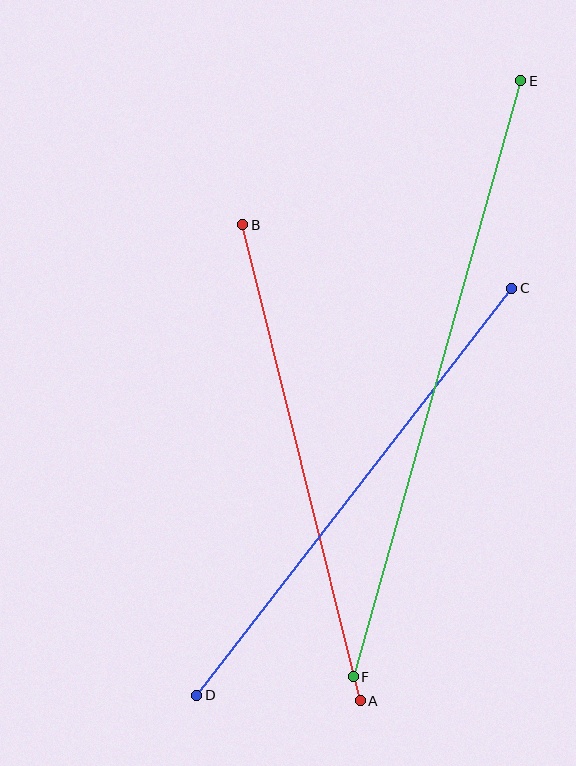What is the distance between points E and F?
The distance is approximately 619 pixels.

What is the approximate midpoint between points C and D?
The midpoint is at approximately (354, 492) pixels.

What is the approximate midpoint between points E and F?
The midpoint is at approximately (437, 379) pixels.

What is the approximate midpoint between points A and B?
The midpoint is at approximately (302, 463) pixels.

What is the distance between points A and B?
The distance is approximately 491 pixels.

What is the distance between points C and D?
The distance is approximately 515 pixels.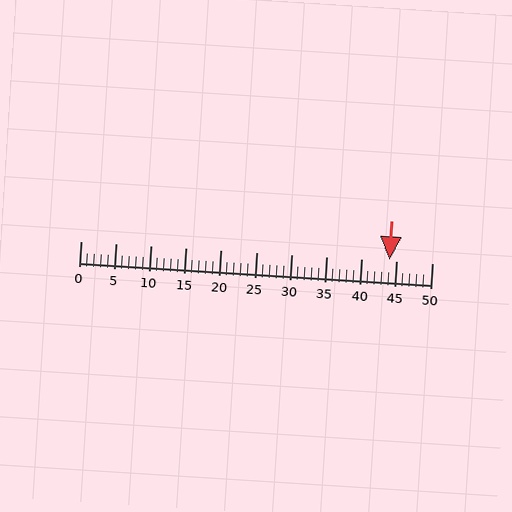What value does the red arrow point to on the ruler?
The red arrow points to approximately 44.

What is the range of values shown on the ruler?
The ruler shows values from 0 to 50.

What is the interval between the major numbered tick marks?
The major tick marks are spaced 5 units apart.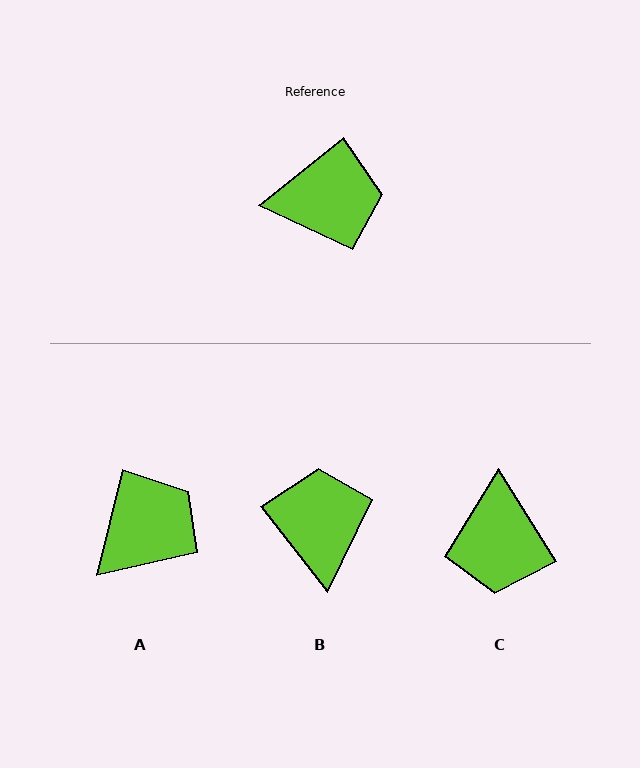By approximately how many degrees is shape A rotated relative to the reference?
Approximately 38 degrees counter-clockwise.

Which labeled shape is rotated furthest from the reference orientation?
C, about 97 degrees away.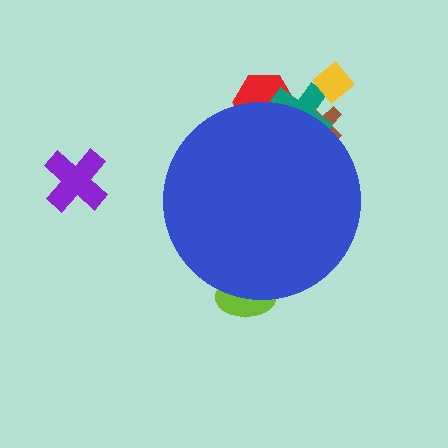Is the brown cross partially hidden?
Yes, the brown cross is partially hidden behind the blue circle.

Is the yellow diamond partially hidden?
No, the yellow diamond is fully visible.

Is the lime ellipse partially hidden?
Yes, the lime ellipse is partially hidden behind the blue circle.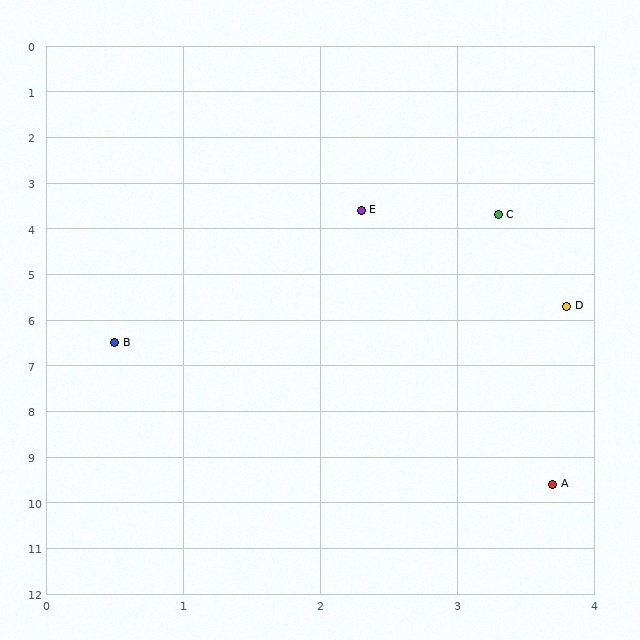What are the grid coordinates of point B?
Point B is at approximately (0.5, 6.5).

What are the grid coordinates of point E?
Point E is at approximately (2.3, 3.6).